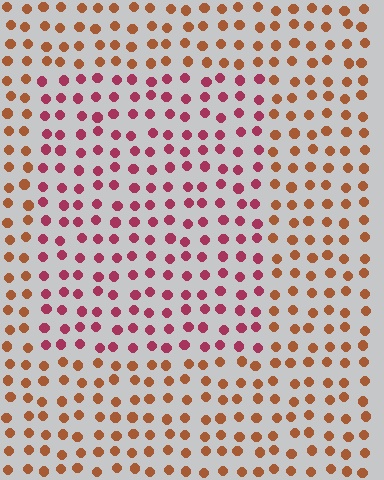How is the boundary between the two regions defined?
The boundary is defined purely by a slight shift in hue (about 42 degrees). Spacing, size, and orientation are identical on both sides.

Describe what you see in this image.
The image is filled with small brown elements in a uniform arrangement. A rectangle-shaped region is visible where the elements are tinted to a slightly different hue, forming a subtle color boundary.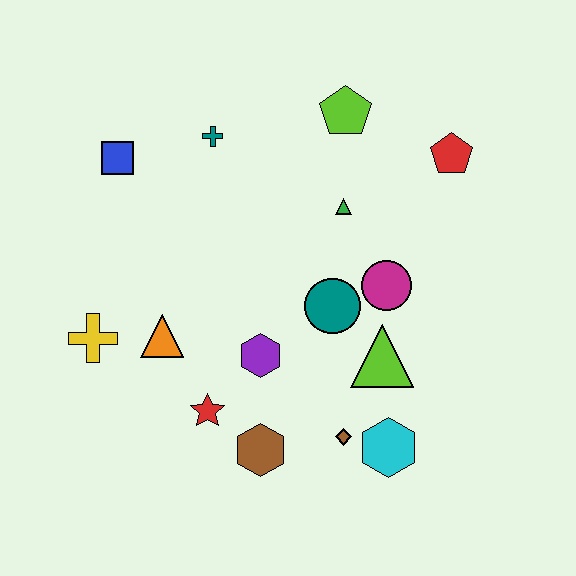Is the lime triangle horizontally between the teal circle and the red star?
No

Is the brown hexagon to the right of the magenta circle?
No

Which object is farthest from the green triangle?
The yellow cross is farthest from the green triangle.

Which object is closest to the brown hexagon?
The red star is closest to the brown hexagon.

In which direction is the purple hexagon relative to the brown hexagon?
The purple hexagon is above the brown hexagon.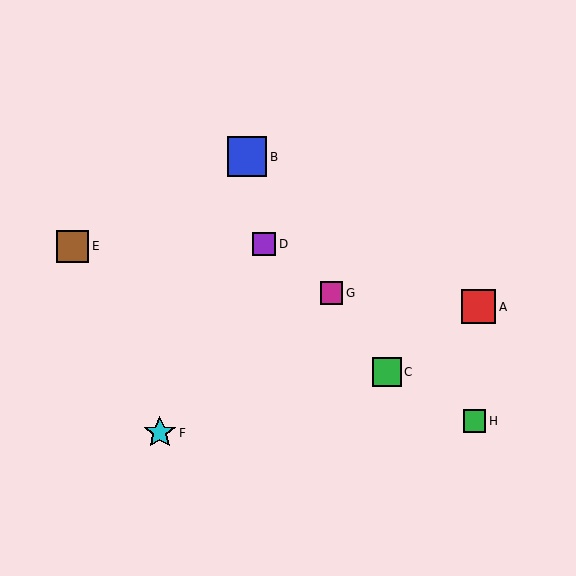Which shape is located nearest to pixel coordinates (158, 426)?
The cyan star (labeled F) at (160, 433) is nearest to that location.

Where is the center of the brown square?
The center of the brown square is at (73, 246).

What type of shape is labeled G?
Shape G is a magenta square.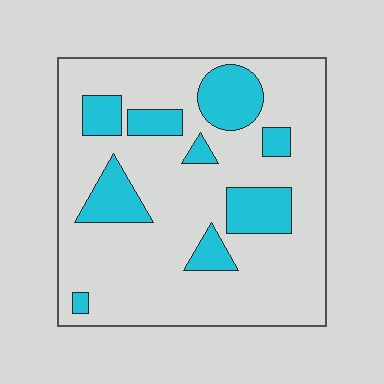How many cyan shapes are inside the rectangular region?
9.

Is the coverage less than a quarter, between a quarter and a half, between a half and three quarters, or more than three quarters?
Less than a quarter.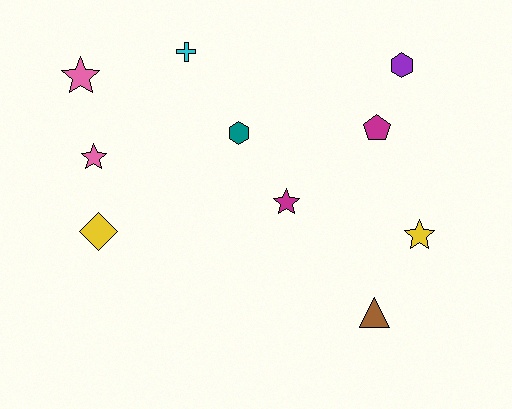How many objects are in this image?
There are 10 objects.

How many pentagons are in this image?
There is 1 pentagon.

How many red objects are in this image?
There are no red objects.